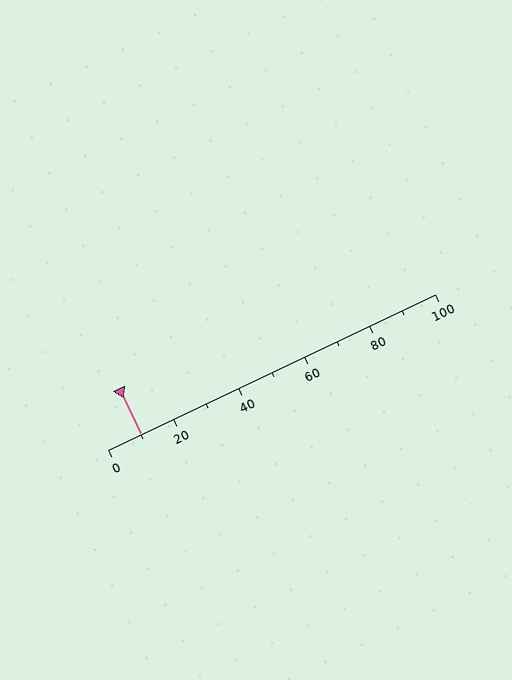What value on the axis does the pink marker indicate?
The marker indicates approximately 10.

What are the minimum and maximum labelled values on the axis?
The axis runs from 0 to 100.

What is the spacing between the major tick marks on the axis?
The major ticks are spaced 20 apart.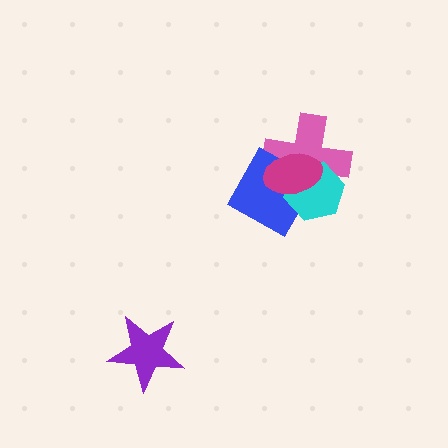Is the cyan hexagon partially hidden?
Yes, it is partially covered by another shape.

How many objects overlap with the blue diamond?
3 objects overlap with the blue diamond.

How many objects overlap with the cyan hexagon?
3 objects overlap with the cyan hexagon.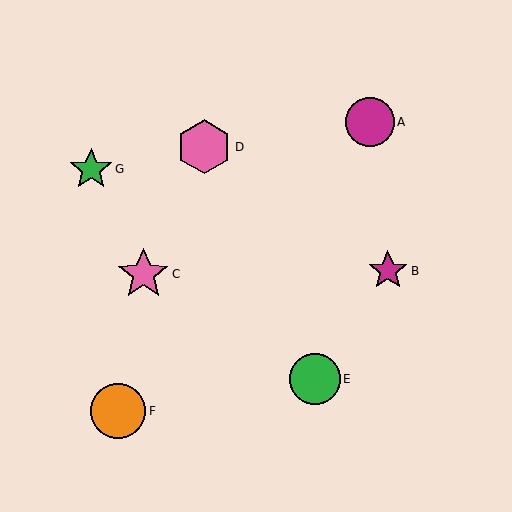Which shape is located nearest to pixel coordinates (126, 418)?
The orange circle (labeled F) at (118, 411) is nearest to that location.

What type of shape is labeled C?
Shape C is a pink star.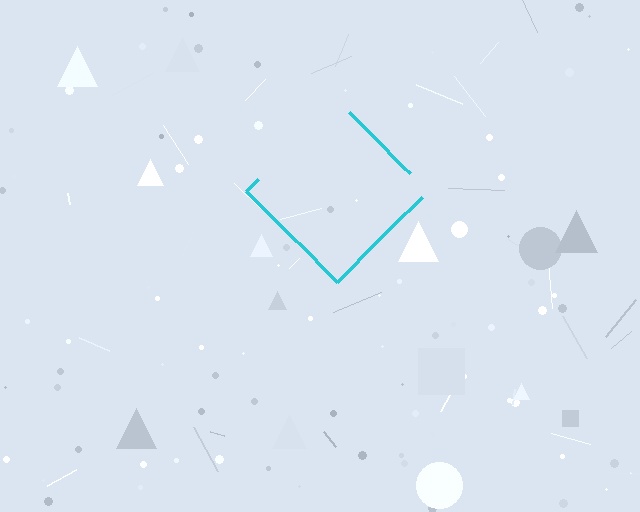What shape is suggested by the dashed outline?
The dashed outline suggests a diamond.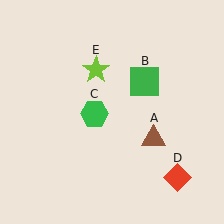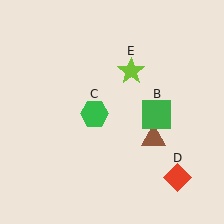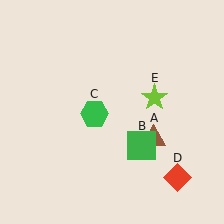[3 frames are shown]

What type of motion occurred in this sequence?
The green square (object B), lime star (object E) rotated clockwise around the center of the scene.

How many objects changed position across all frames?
2 objects changed position: green square (object B), lime star (object E).